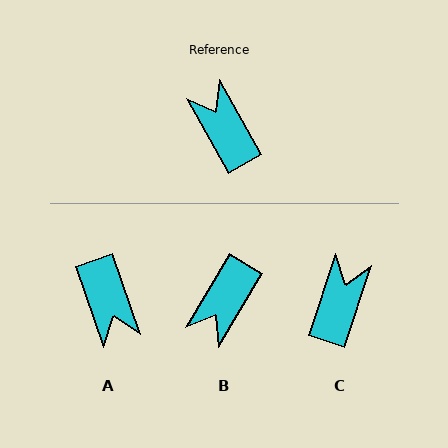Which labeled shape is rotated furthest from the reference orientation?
A, about 170 degrees away.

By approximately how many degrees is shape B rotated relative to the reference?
Approximately 120 degrees counter-clockwise.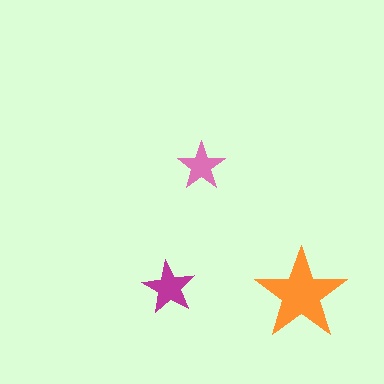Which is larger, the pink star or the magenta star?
The magenta one.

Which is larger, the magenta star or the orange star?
The orange one.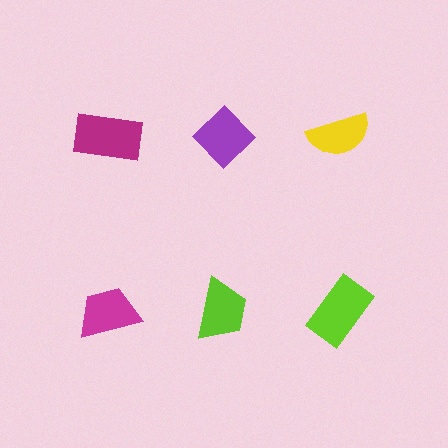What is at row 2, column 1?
A magenta trapezoid.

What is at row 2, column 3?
A lime rectangle.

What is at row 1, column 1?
A magenta rectangle.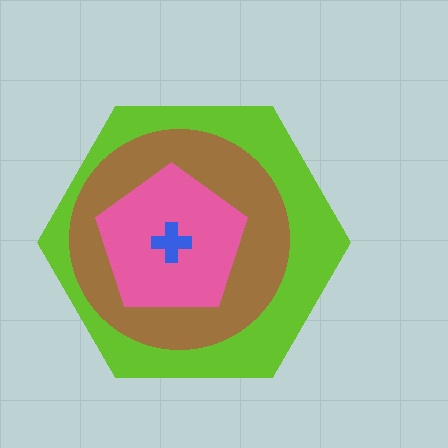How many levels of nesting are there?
4.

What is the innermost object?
The blue cross.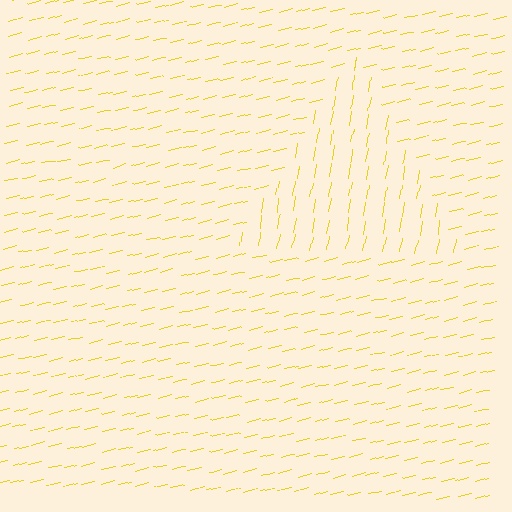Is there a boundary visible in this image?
Yes, there is a texture boundary formed by a change in line orientation.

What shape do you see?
I see a triangle.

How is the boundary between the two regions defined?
The boundary is defined purely by a change in line orientation (approximately 67 degrees difference). All lines are the same color and thickness.